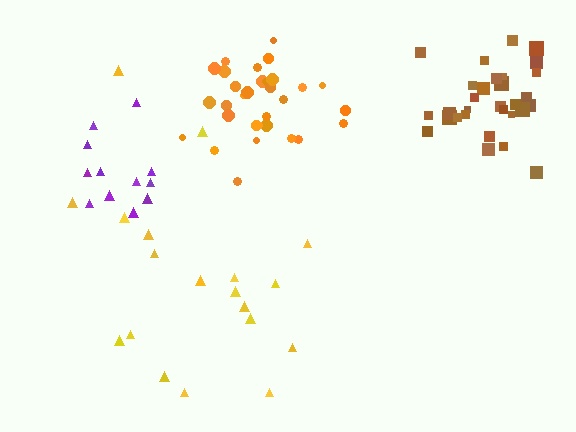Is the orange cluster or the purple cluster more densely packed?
Orange.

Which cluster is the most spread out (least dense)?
Yellow.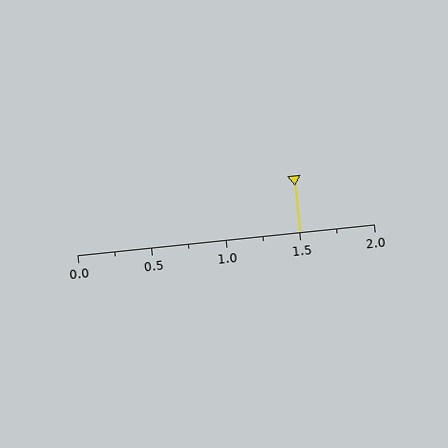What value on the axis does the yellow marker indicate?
The marker indicates approximately 1.5.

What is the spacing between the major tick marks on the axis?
The major ticks are spaced 0.5 apart.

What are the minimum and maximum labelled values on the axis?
The axis runs from 0.0 to 2.0.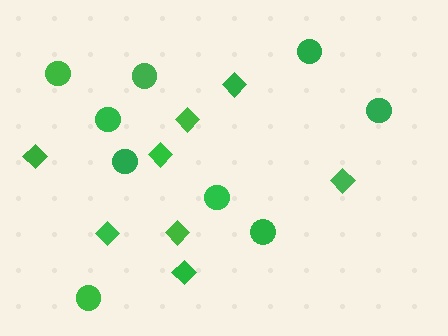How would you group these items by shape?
There are 2 groups: one group of circles (9) and one group of diamonds (8).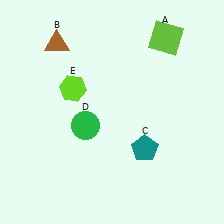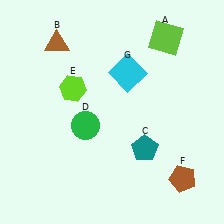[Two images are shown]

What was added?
A brown pentagon (F), a cyan square (G) were added in Image 2.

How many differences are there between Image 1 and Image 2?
There are 2 differences between the two images.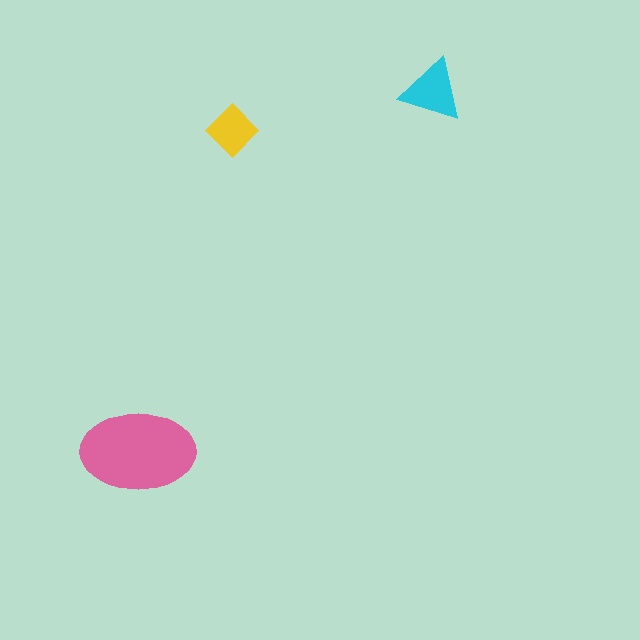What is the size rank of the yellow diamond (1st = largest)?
3rd.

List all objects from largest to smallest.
The pink ellipse, the cyan triangle, the yellow diamond.